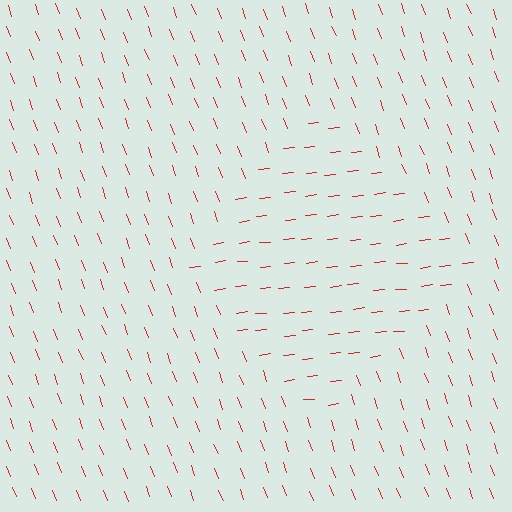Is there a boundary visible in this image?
Yes, there is a texture boundary formed by a change in line orientation.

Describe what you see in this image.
The image is filled with small red line segments. A diamond region in the image has lines oriented differently from the surrounding lines, creating a visible texture boundary.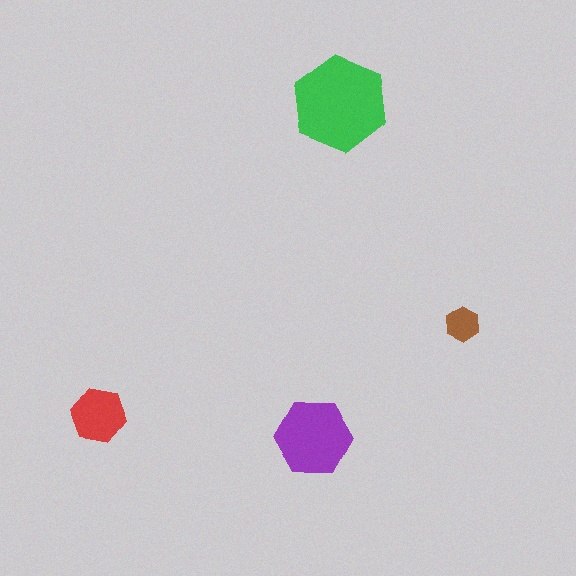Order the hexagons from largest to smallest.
the green one, the purple one, the red one, the brown one.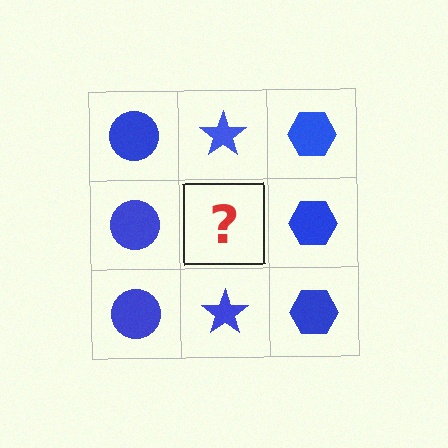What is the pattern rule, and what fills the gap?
The rule is that each column has a consistent shape. The gap should be filled with a blue star.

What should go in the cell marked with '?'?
The missing cell should contain a blue star.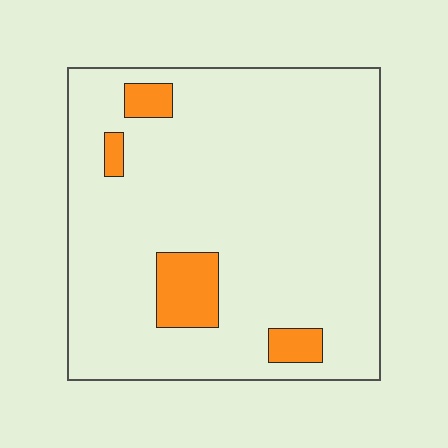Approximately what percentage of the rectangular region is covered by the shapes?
Approximately 10%.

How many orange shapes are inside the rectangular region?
4.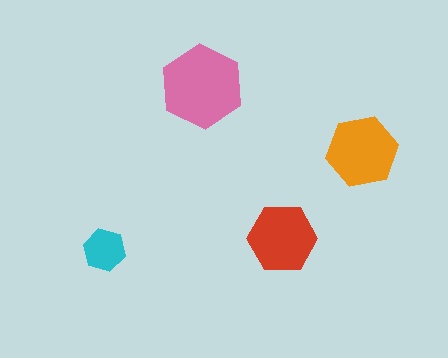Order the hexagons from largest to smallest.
the pink one, the orange one, the red one, the cyan one.